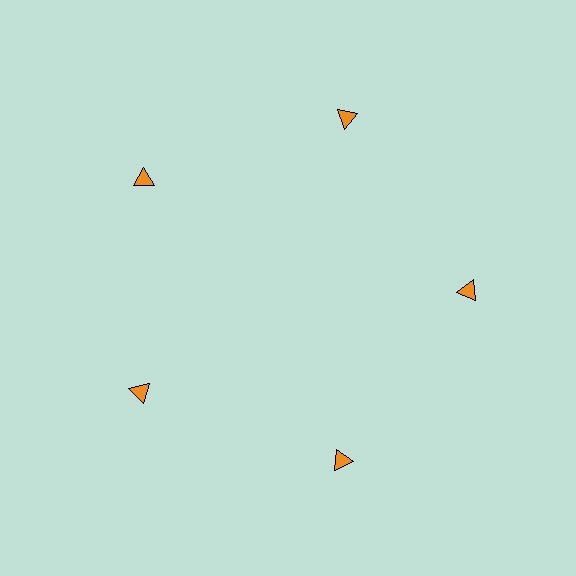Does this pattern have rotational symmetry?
Yes, this pattern has 5-fold rotational symmetry. It looks the same after rotating 72 degrees around the center.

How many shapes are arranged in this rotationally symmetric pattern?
There are 5 shapes, arranged in 5 groups of 1.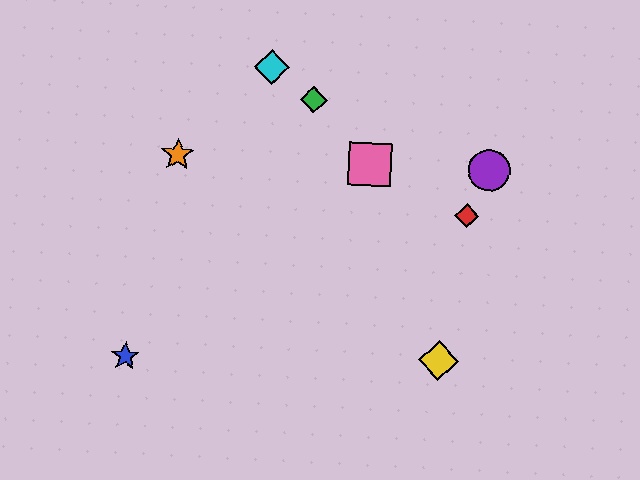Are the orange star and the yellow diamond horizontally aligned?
No, the orange star is at y≈155 and the yellow diamond is at y≈360.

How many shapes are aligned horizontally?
3 shapes (the purple circle, the orange star, the pink square) are aligned horizontally.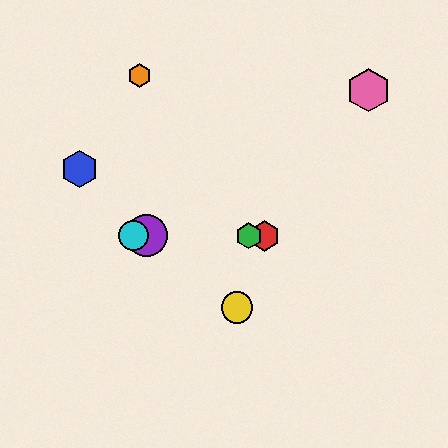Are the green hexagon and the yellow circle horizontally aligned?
No, the green hexagon is at y≈236 and the yellow circle is at y≈307.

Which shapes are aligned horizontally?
The red hexagon, the green hexagon, the purple circle, the cyan circle are aligned horizontally.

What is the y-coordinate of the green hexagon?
The green hexagon is at y≈236.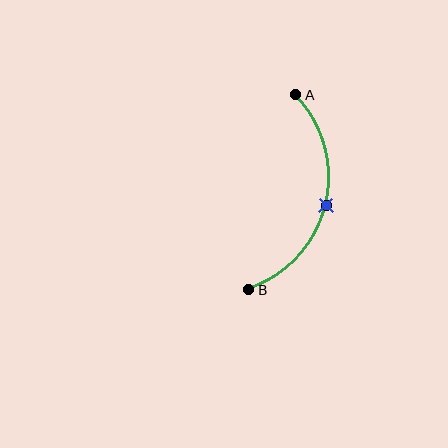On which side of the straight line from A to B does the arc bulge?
The arc bulges to the right of the straight line connecting A and B.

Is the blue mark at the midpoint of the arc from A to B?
Yes. The blue mark lies on the arc at equal arc-length from both A and B — it is the arc midpoint.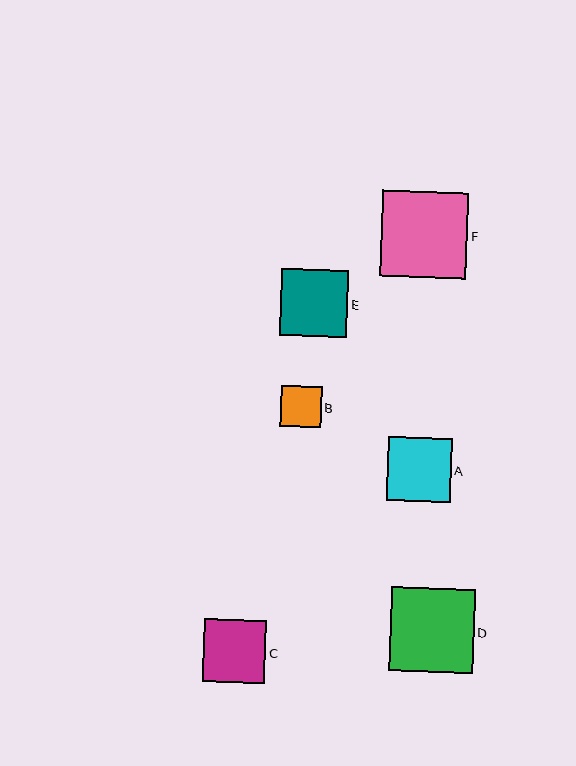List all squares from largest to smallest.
From largest to smallest: F, D, E, A, C, B.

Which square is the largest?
Square F is the largest with a size of approximately 86 pixels.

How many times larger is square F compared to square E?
Square F is approximately 1.3 times the size of square E.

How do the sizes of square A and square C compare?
Square A and square C are approximately the same size.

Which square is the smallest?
Square B is the smallest with a size of approximately 41 pixels.